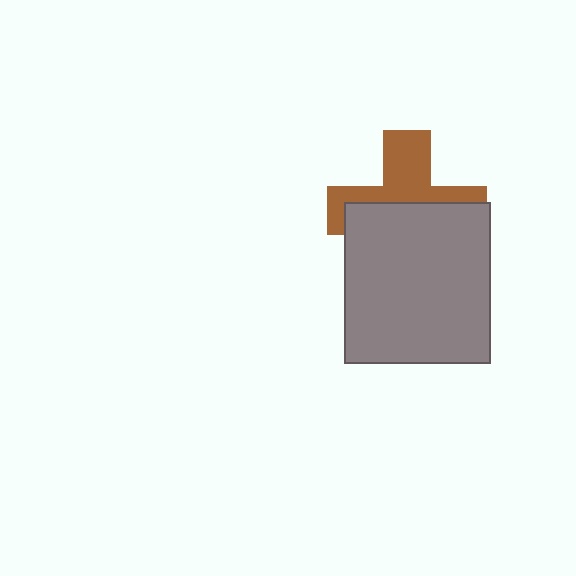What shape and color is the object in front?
The object in front is a gray rectangle.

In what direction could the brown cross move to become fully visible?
The brown cross could move up. That would shift it out from behind the gray rectangle entirely.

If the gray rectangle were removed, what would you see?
You would see the complete brown cross.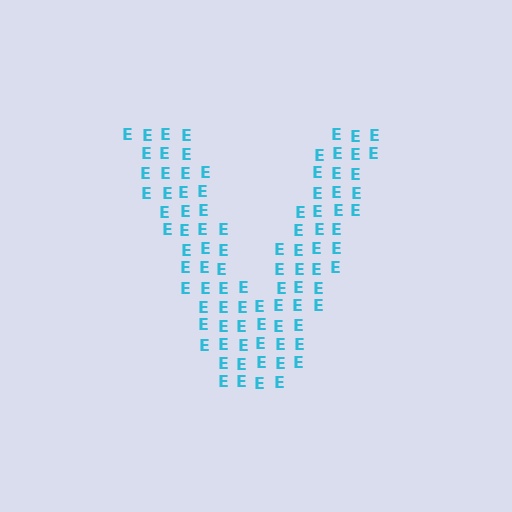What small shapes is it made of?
It is made of small letter E's.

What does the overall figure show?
The overall figure shows the letter V.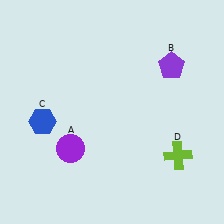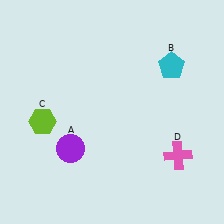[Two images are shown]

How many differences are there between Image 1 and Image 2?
There are 3 differences between the two images.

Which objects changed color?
B changed from purple to cyan. C changed from blue to lime. D changed from lime to pink.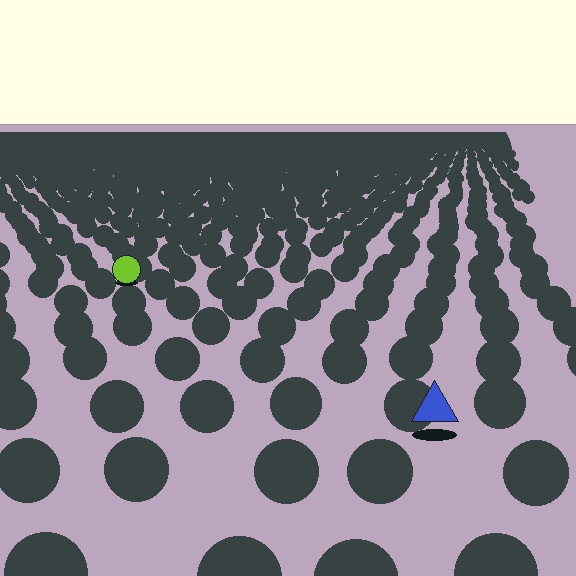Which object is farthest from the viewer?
The lime circle is farthest from the viewer. It appears smaller and the ground texture around it is denser.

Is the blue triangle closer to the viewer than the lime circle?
Yes. The blue triangle is closer — you can tell from the texture gradient: the ground texture is coarser near it.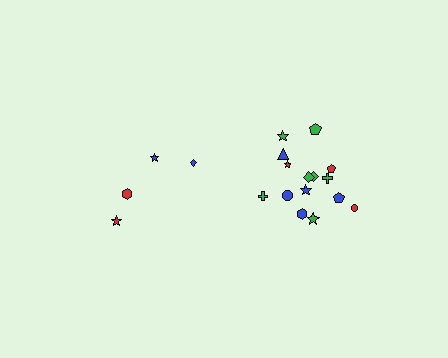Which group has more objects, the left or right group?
The right group.